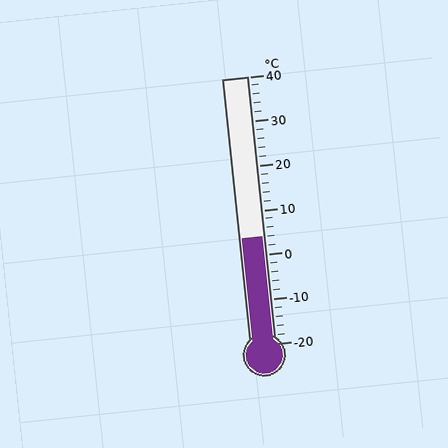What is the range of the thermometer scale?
The thermometer scale ranges from -20°C to 40°C.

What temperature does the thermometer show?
The thermometer shows approximately 4°C.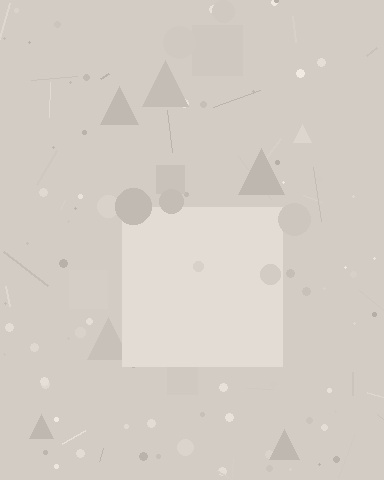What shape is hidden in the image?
A square is hidden in the image.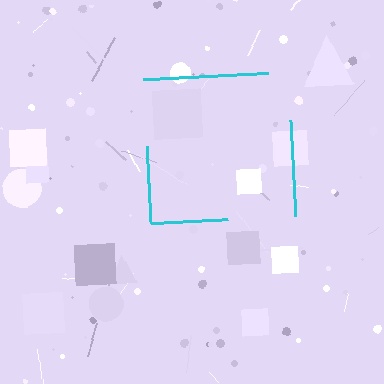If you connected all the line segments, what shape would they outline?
They would outline a square.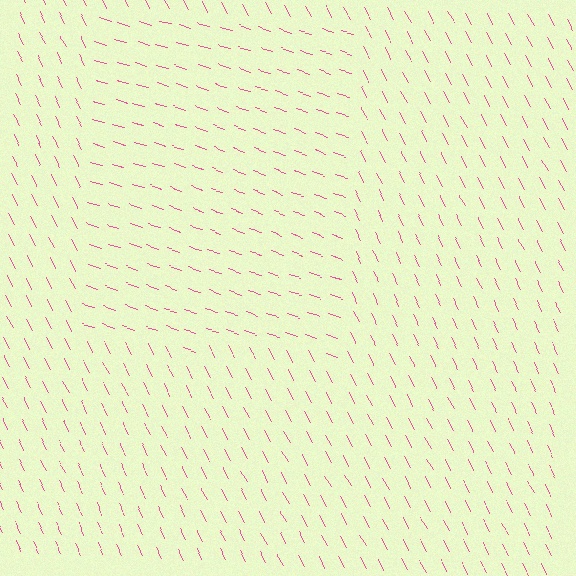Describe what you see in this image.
The image is filled with small pink line segments. A rectangle region in the image has lines oriented differently from the surrounding lines, creating a visible texture boundary.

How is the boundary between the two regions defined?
The boundary is defined purely by a change in line orientation (approximately 45 degrees difference). All lines are the same color and thickness.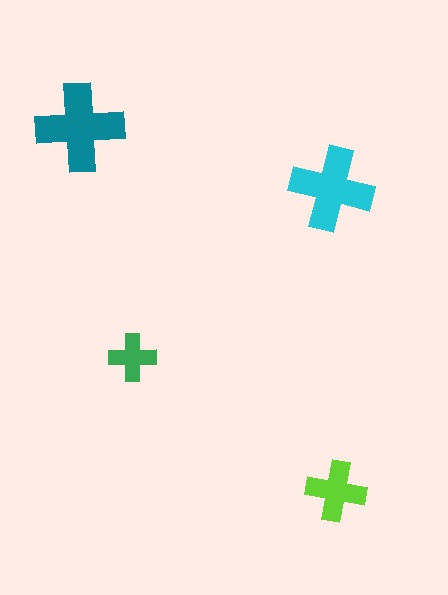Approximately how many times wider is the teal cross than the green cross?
About 2 times wider.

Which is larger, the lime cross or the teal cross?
The teal one.